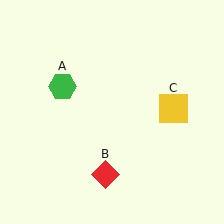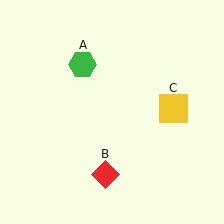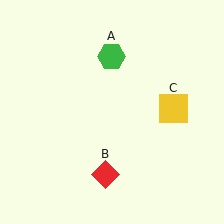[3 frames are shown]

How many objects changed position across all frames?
1 object changed position: green hexagon (object A).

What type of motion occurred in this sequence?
The green hexagon (object A) rotated clockwise around the center of the scene.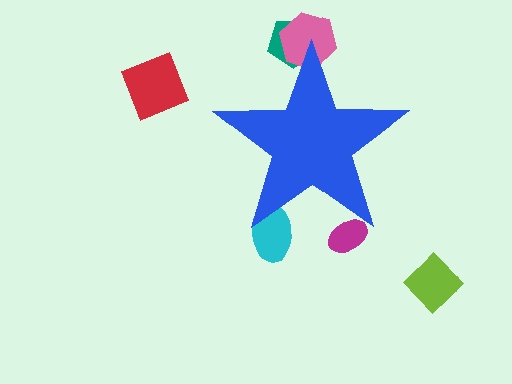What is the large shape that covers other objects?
A blue star.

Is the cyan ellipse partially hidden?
Yes, the cyan ellipse is partially hidden behind the blue star.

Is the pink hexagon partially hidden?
Yes, the pink hexagon is partially hidden behind the blue star.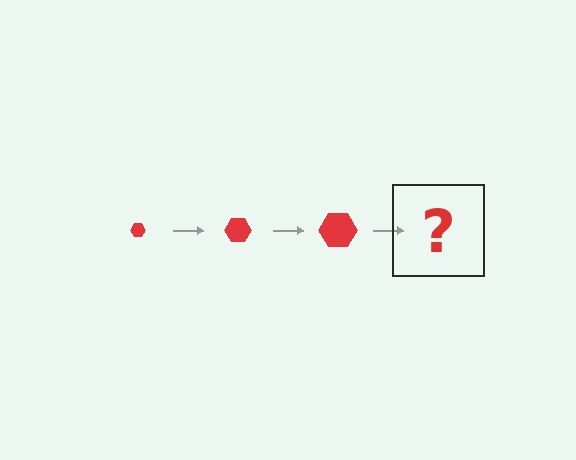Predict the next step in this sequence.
The next step is a red hexagon, larger than the previous one.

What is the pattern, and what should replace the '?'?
The pattern is that the hexagon gets progressively larger each step. The '?' should be a red hexagon, larger than the previous one.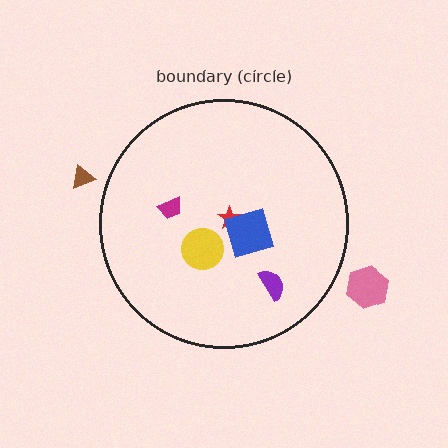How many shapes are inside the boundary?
5 inside, 2 outside.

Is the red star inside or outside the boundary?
Inside.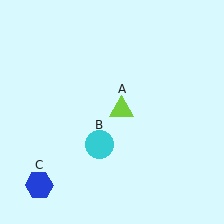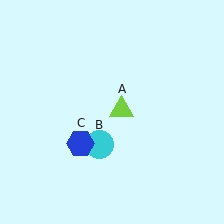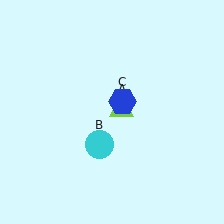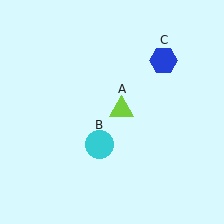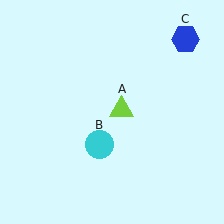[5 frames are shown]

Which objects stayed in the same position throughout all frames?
Lime triangle (object A) and cyan circle (object B) remained stationary.